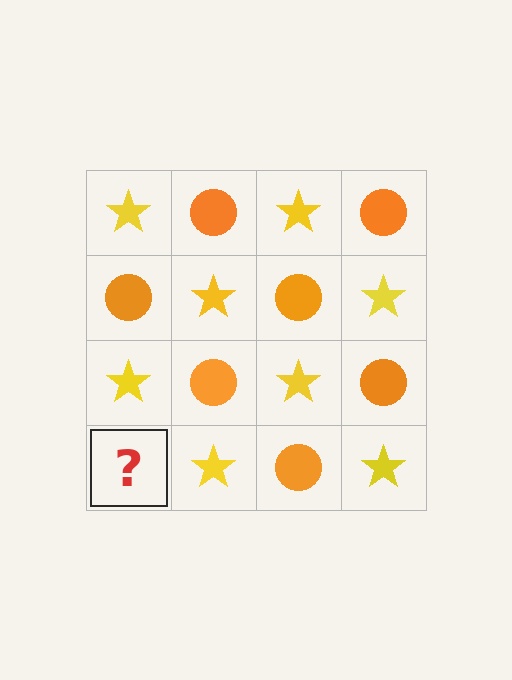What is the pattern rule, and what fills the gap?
The rule is that it alternates yellow star and orange circle in a checkerboard pattern. The gap should be filled with an orange circle.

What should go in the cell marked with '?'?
The missing cell should contain an orange circle.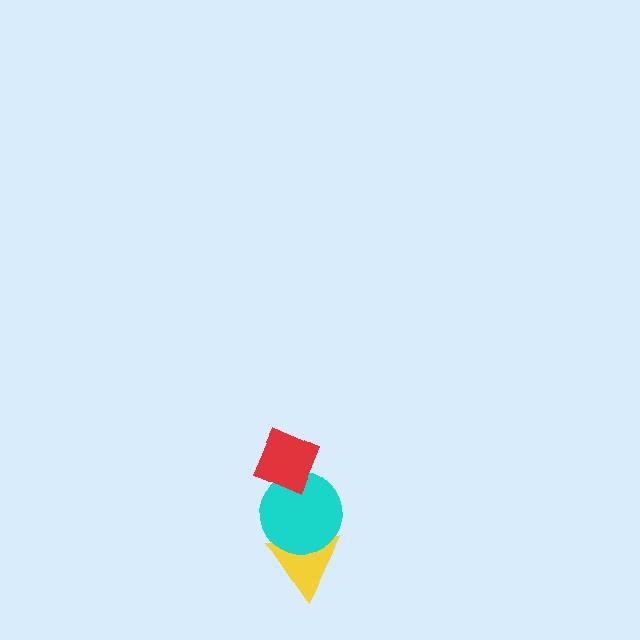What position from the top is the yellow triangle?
The yellow triangle is 3rd from the top.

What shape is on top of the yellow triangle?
The cyan circle is on top of the yellow triangle.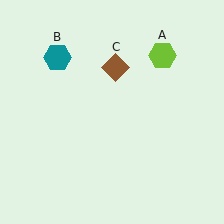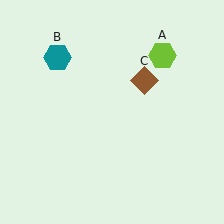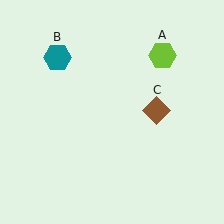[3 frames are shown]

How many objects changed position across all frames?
1 object changed position: brown diamond (object C).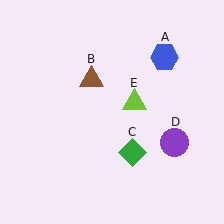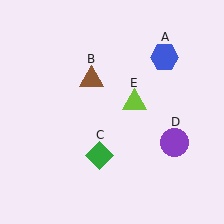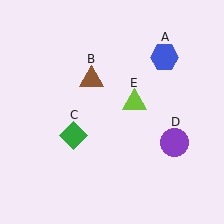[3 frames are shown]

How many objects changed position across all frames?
1 object changed position: green diamond (object C).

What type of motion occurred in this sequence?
The green diamond (object C) rotated clockwise around the center of the scene.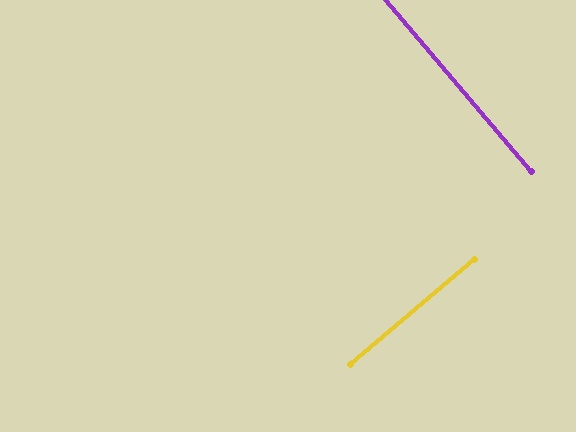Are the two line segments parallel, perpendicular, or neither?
Perpendicular — they meet at approximately 90°.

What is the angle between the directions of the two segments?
Approximately 90 degrees.